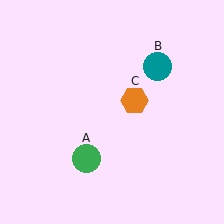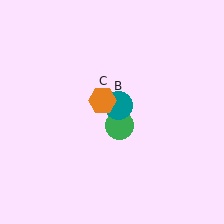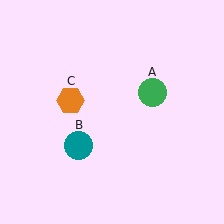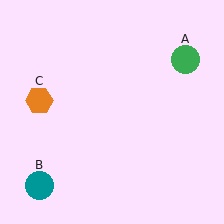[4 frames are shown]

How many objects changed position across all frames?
3 objects changed position: green circle (object A), teal circle (object B), orange hexagon (object C).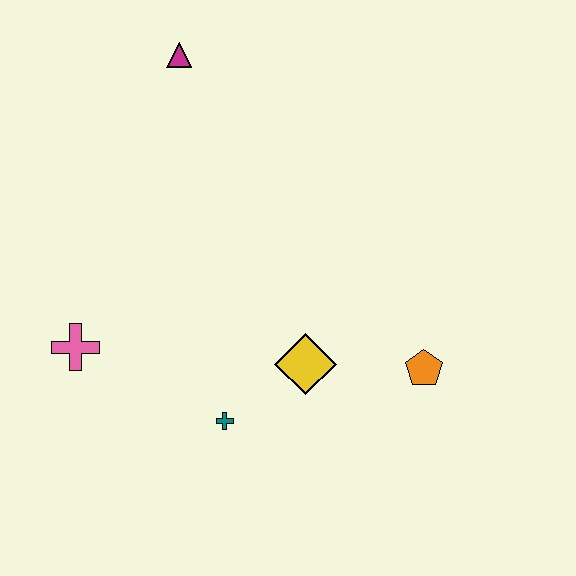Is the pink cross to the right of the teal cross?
No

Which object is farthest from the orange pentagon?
The magenta triangle is farthest from the orange pentagon.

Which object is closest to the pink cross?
The teal cross is closest to the pink cross.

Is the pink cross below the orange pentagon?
No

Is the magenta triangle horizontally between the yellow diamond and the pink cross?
Yes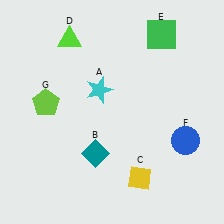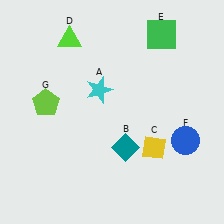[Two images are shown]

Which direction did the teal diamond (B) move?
The teal diamond (B) moved right.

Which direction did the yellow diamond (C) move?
The yellow diamond (C) moved up.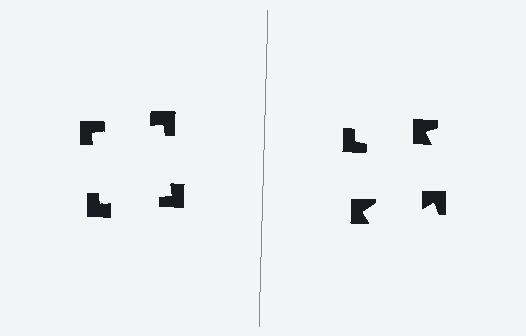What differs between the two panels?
The notched squares are positioned identically on both sides; only the wedge orientations differ. On the left they align to a square; on the right they are misaligned.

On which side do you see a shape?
An illusory square appears on the left side. On the right side the wedge cuts are rotated, so no coherent shape forms.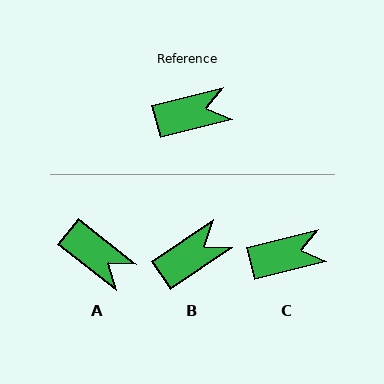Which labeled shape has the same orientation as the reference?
C.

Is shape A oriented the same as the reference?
No, it is off by about 53 degrees.